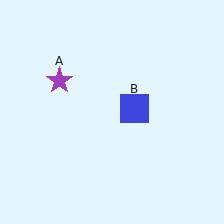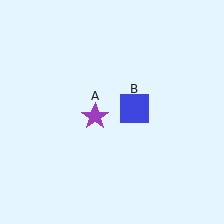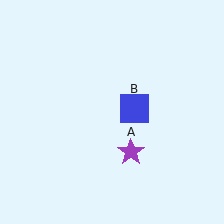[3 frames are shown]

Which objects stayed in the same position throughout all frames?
Blue square (object B) remained stationary.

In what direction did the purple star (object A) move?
The purple star (object A) moved down and to the right.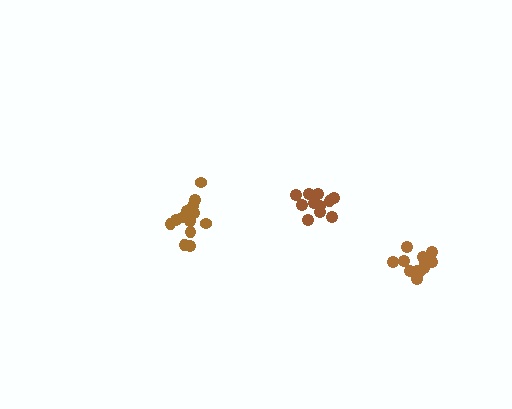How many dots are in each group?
Group 1: 13 dots, Group 2: 12 dots, Group 3: 14 dots (39 total).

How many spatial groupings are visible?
There are 3 spatial groupings.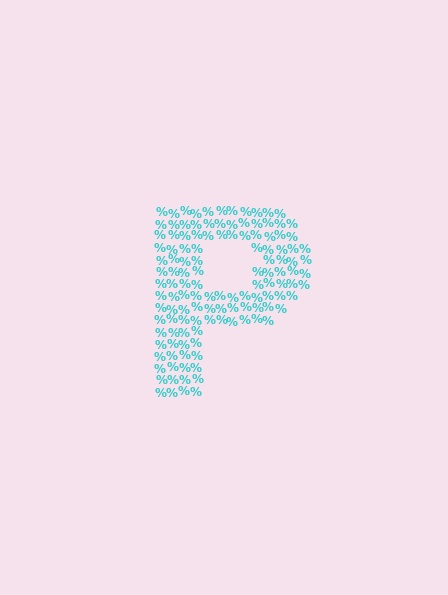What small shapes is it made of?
It is made of small percent signs.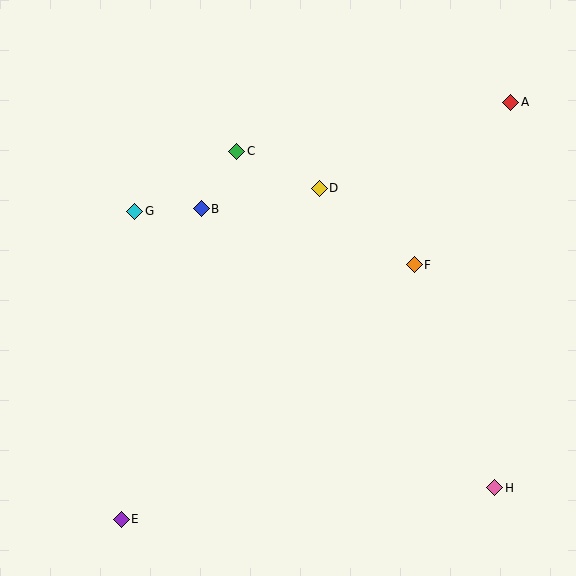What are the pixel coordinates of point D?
Point D is at (319, 188).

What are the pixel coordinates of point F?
Point F is at (414, 265).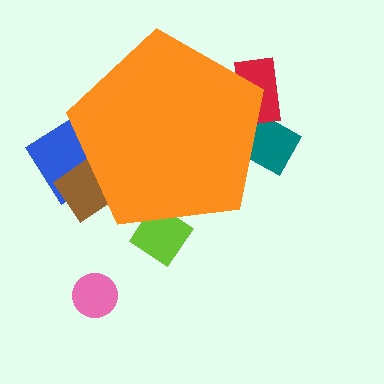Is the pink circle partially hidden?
No, the pink circle is fully visible.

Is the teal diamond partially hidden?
Yes, the teal diamond is partially hidden behind the orange pentagon.